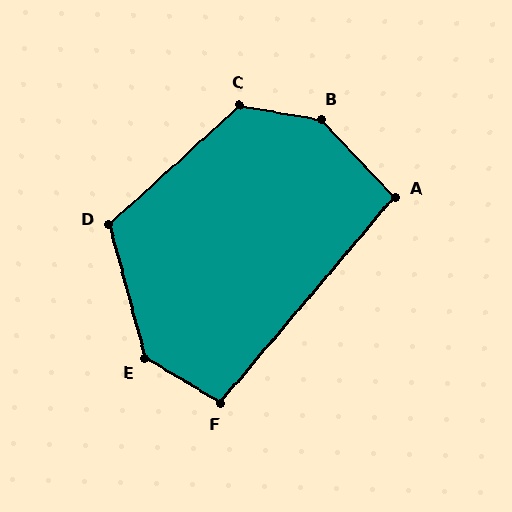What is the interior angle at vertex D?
Approximately 117 degrees (obtuse).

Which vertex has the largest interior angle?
B, at approximately 143 degrees.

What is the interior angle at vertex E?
Approximately 136 degrees (obtuse).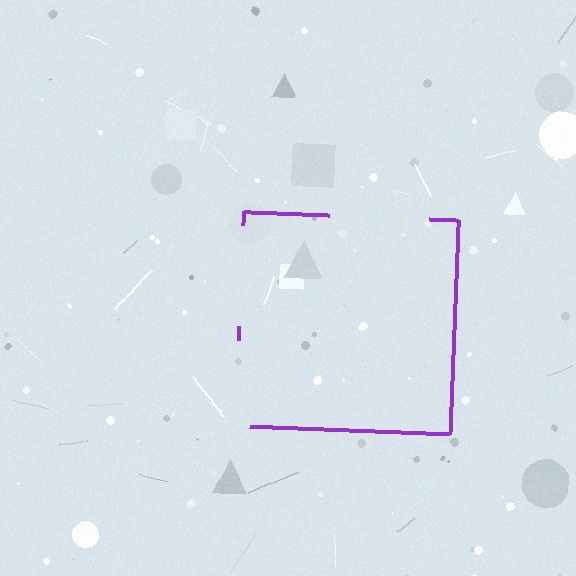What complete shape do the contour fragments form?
The contour fragments form a square.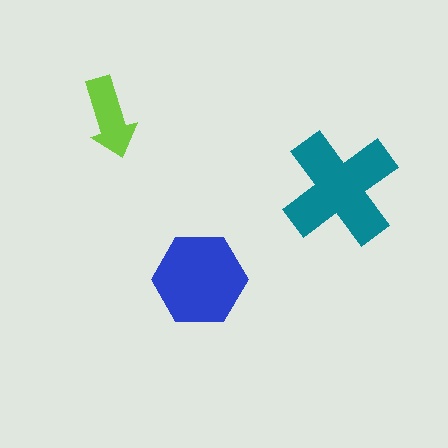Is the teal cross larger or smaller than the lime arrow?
Larger.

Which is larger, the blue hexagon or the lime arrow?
The blue hexagon.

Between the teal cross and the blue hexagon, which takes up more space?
The teal cross.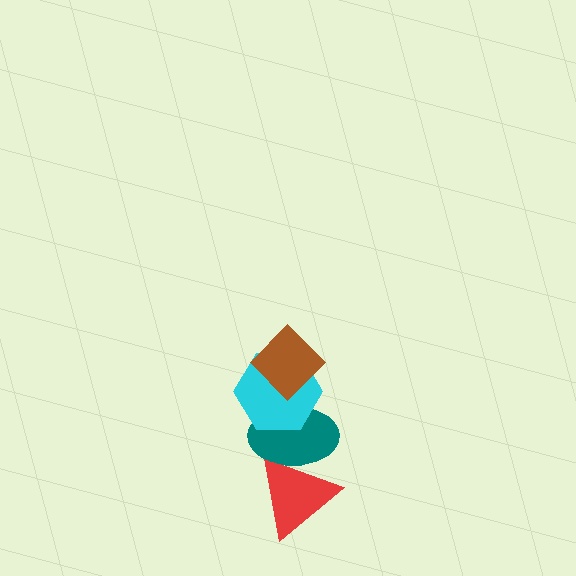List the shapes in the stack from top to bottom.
From top to bottom: the brown diamond, the cyan hexagon, the teal ellipse, the red triangle.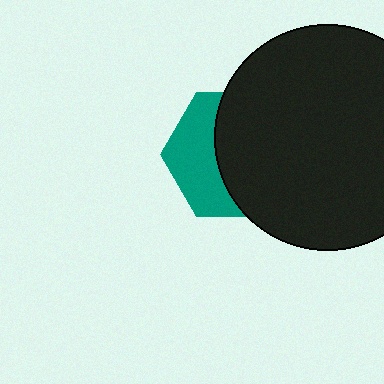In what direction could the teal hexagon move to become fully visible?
The teal hexagon could move left. That would shift it out from behind the black circle entirely.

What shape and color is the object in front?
The object in front is a black circle.